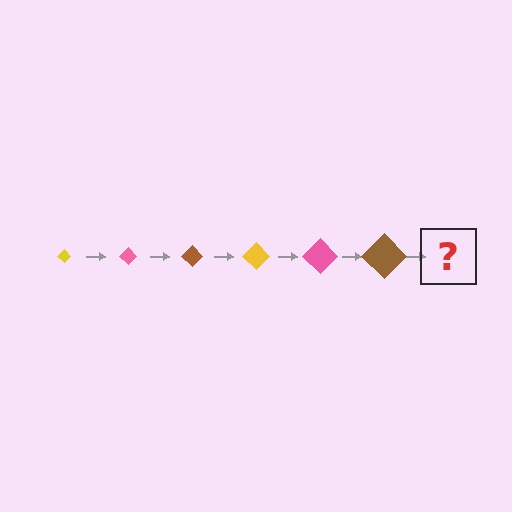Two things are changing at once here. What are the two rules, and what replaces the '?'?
The two rules are that the diamond grows larger each step and the color cycles through yellow, pink, and brown. The '?' should be a yellow diamond, larger than the previous one.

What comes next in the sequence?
The next element should be a yellow diamond, larger than the previous one.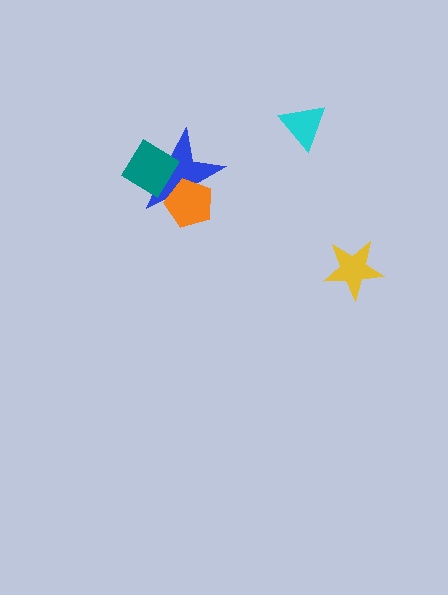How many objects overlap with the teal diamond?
1 object overlaps with the teal diamond.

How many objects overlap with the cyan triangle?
0 objects overlap with the cyan triangle.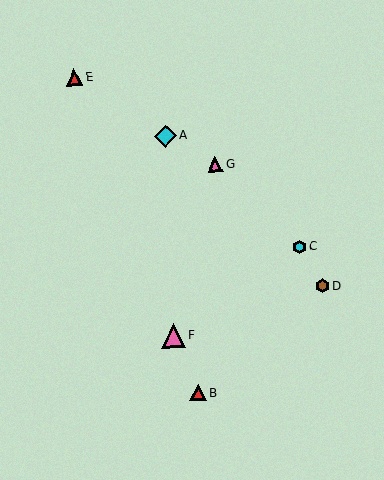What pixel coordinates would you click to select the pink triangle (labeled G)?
Click at (215, 164) to select the pink triangle G.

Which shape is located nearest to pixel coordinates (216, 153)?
The pink triangle (labeled G) at (215, 164) is nearest to that location.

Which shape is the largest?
The pink triangle (labeled F) is the largest.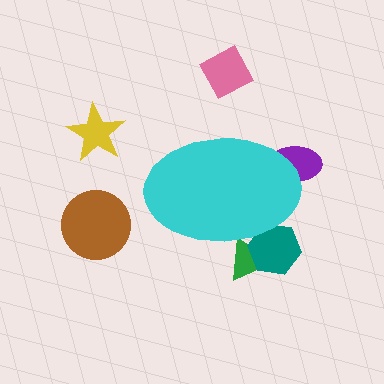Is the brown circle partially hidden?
No, the brown circle is fully visible.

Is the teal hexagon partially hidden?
Yes, the teal hexagon is partially hidden behind the cyan ellipse.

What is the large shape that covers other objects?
A cyan ellipse.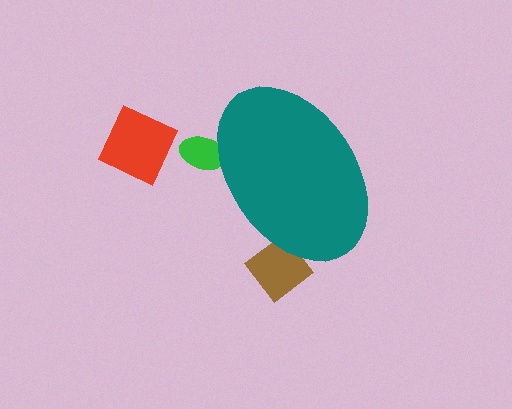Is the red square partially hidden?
No, the red square is fully visible.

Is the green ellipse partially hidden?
Yes, the green ellipse is partially hidden behind the teal ellipse.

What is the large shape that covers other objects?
A teal ellipse.